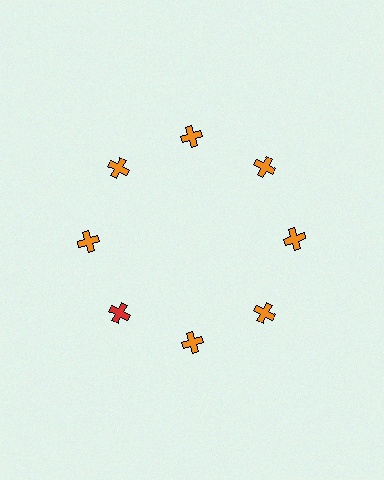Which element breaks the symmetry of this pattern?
The red cross at roughly the 8 o'clock position breaks the symmetry. All other shapes are orange crosses.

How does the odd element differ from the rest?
It has a different color: red instead of orange.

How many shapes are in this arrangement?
There are 8 shapes arranged in a ring pattern.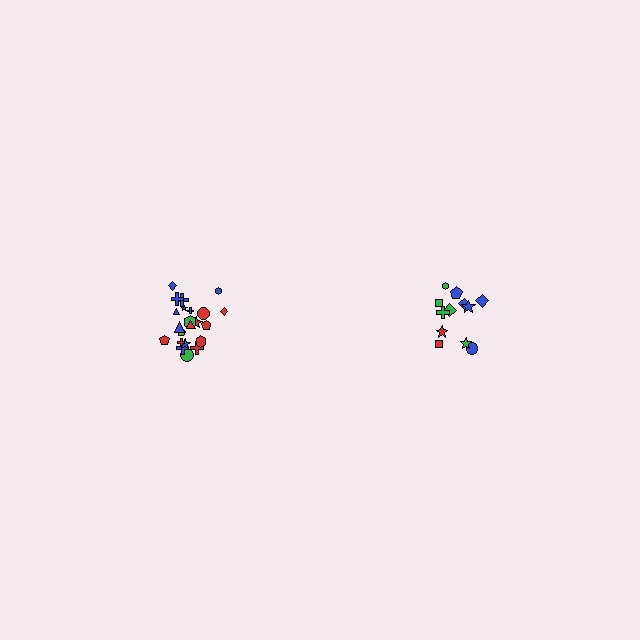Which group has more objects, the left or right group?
The left group.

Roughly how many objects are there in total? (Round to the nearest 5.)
Roughly 35 objects in total.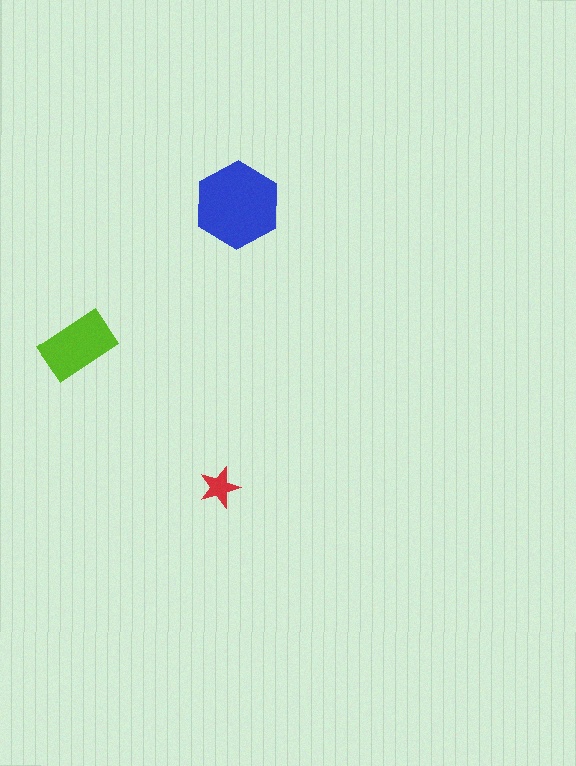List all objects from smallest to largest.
The red star, the lime rectangle, the blue hexagon.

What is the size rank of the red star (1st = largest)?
3rd.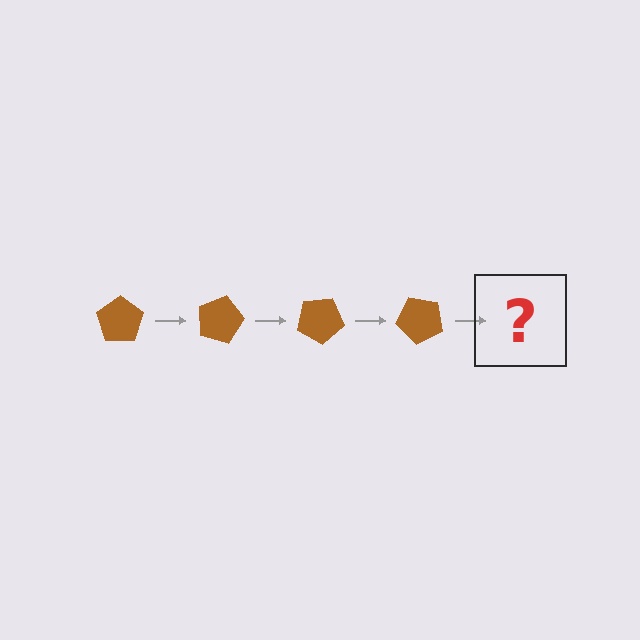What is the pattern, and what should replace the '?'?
The pattern is that the pentagon rotates 15 degrees each step. The '?' should be a brown pentagon rotated 60 degrees.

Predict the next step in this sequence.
The next step is a brown pentagon rotated 60 degrees.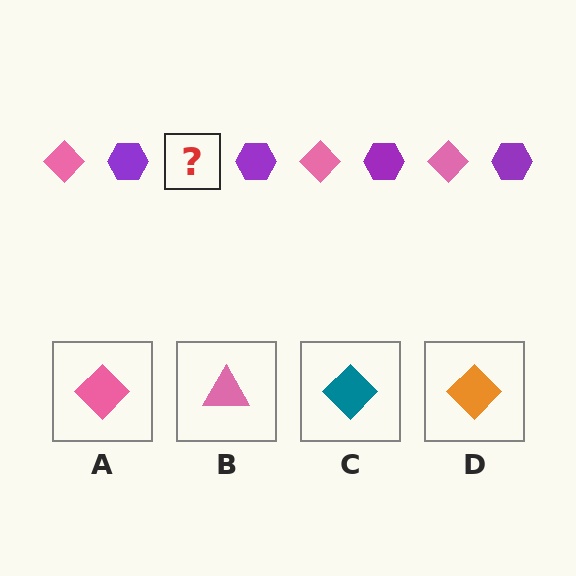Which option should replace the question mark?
Option A.